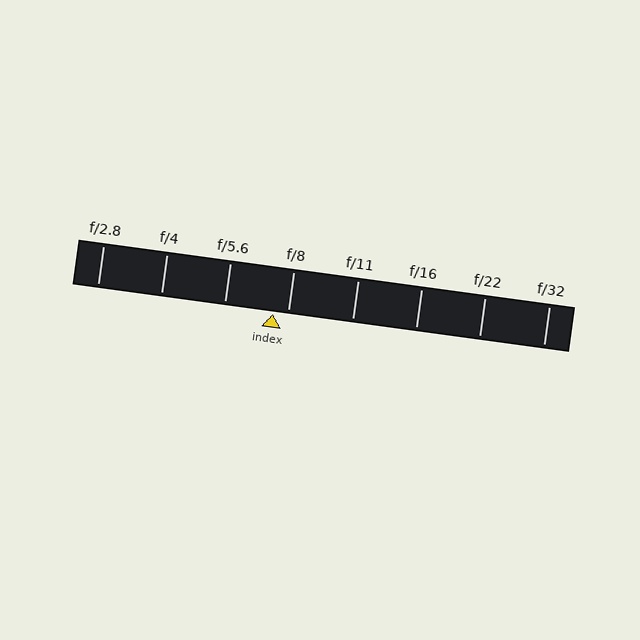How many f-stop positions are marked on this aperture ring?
There are 8 f-stop positions marked.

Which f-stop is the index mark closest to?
The index mark is closest to f/8.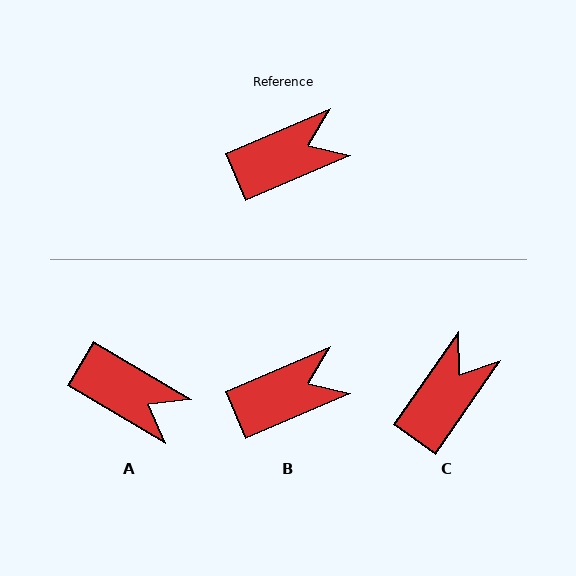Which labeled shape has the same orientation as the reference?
B.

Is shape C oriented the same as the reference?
No, it is off by about 32 degrees.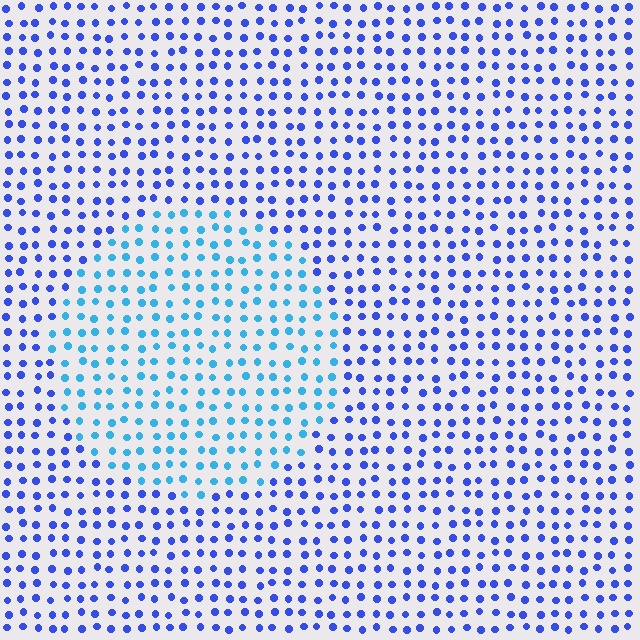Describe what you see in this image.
The image is filled with small blue elements in a uniform arrangement. A circle-shaped region is visible where the elements are tinted to a slightly different hue, forming a subtle color boundary.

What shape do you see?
I see a circle.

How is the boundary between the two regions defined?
The boundary is defined purely by a slight shift in hue (about 36 degrees). Spacing, size, and orientation are identical on both sides.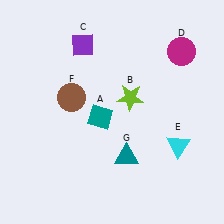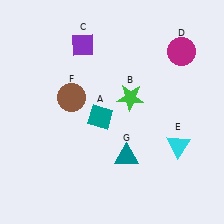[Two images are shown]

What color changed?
The star (B) changed from lime in Image 1 to green in Image 2.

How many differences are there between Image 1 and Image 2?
There is 1 difference between the two images.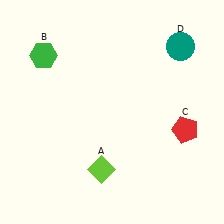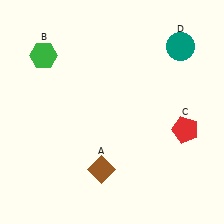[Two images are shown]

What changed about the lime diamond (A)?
In Image 1, A is lime. In Image 2, it changed to brown.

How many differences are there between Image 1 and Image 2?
There is 1 difference between the two images.